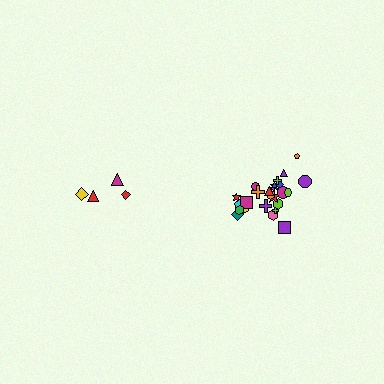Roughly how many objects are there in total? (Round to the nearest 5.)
Roughly 30 objects in total.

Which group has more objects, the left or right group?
The right group.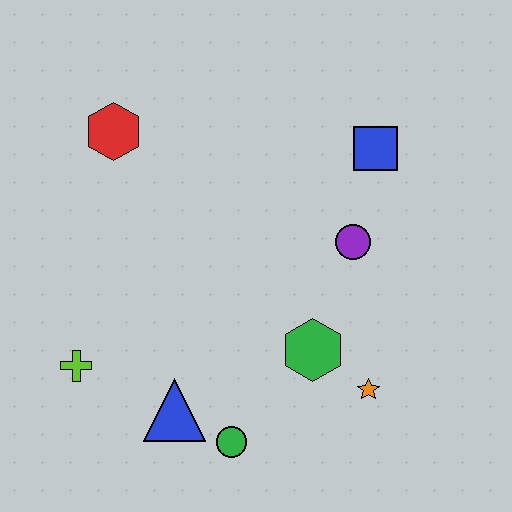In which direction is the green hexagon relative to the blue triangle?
The green hexagon is to the right of the blue triangle.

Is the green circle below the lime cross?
Yes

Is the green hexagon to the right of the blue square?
No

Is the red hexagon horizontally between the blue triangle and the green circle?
No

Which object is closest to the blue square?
The purple circle is closest to the blue square.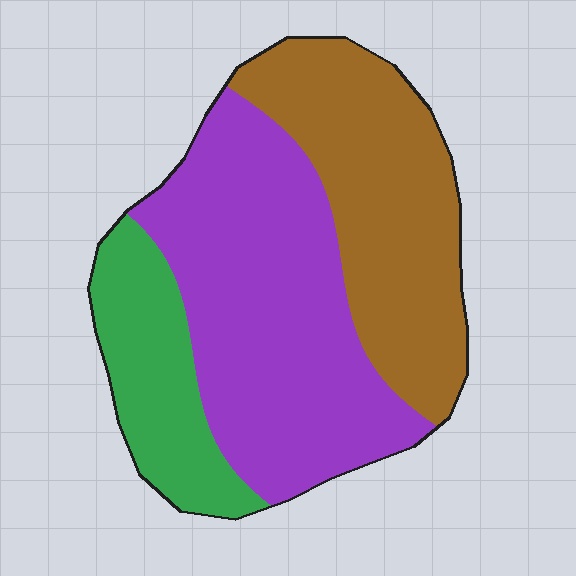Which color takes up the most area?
Purple, at roughly 45%.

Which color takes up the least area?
Green, at roughly 20%.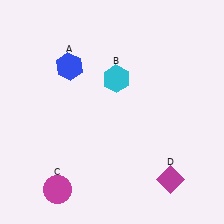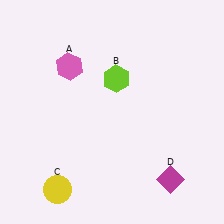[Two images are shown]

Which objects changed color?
A changed from blue to pink. B changed from cyan to lime. C changed from magenta to yellow.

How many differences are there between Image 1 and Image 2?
There are 3 differences between the two images.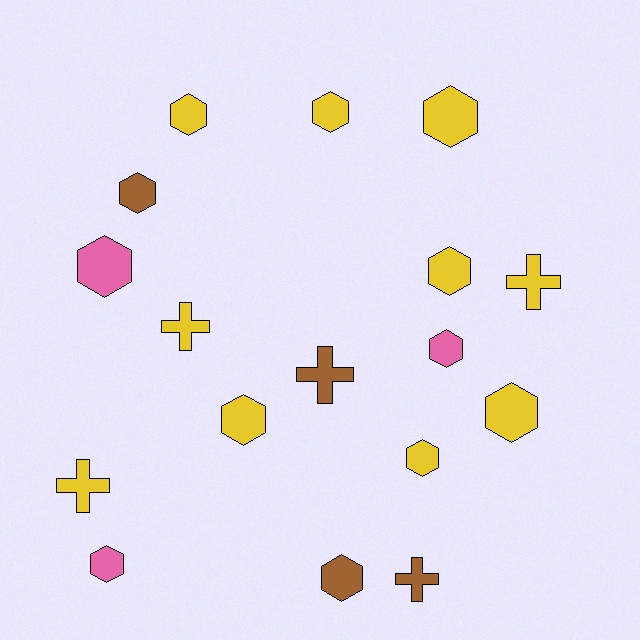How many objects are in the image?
There are 17 objects.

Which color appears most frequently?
Yellow, with 10 objects.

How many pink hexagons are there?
There are 3 pink hexagons.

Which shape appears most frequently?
Hexagon, with 12 objects.